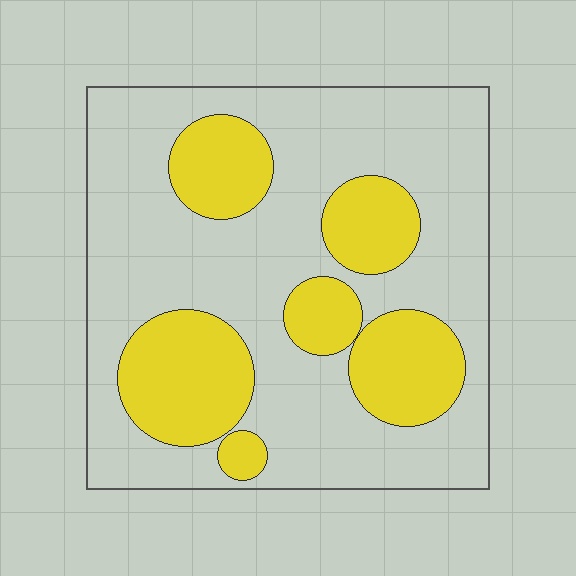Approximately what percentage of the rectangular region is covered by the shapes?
Approximately 30%.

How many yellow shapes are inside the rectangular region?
6.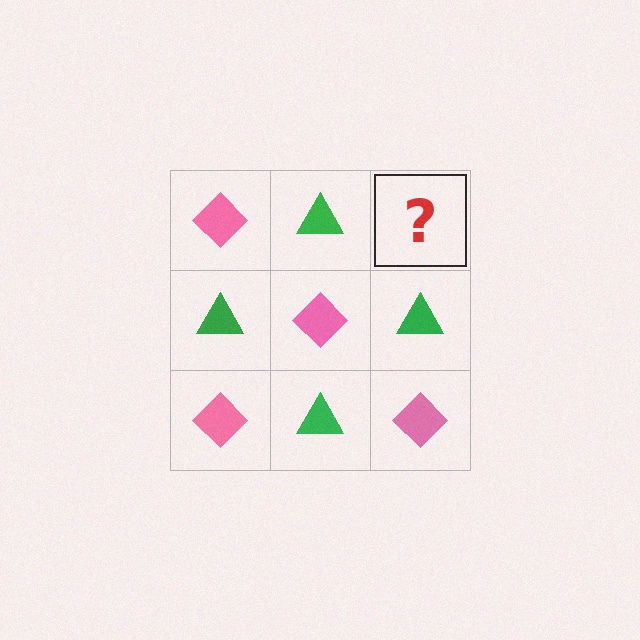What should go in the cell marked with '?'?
The missing cell should contain a pink diamond.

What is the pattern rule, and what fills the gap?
The rule is that it alternates pink diamond and green triangle in a checkerboard pattern. The gap should be filled with a pink diamond.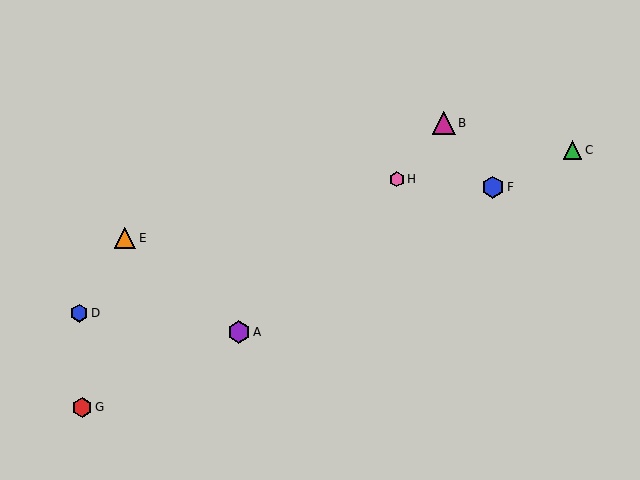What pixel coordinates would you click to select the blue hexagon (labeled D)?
Click at (79, 313) to select the blue hexagon D.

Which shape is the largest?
The purple hexagon (labeled A) is the largest.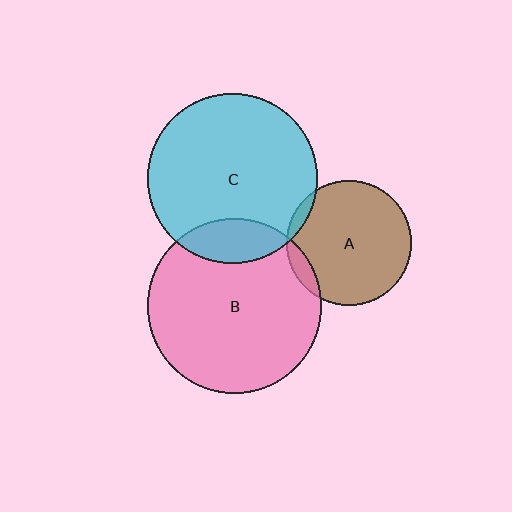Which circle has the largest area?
Circle B (pink).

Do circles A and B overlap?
Yes.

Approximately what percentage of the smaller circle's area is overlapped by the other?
Approximately 5%.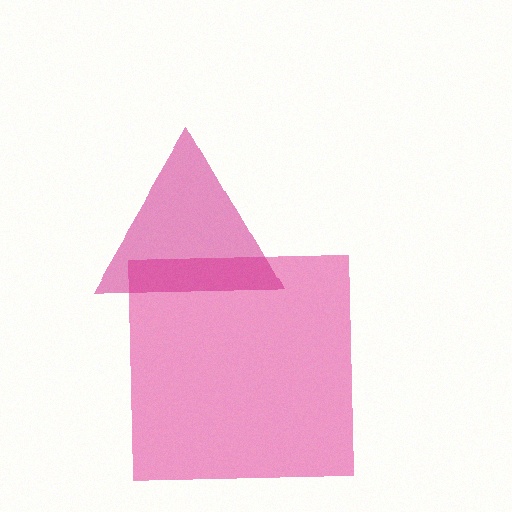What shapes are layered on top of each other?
The layered shapes are: a pink square, a magenta triangle.